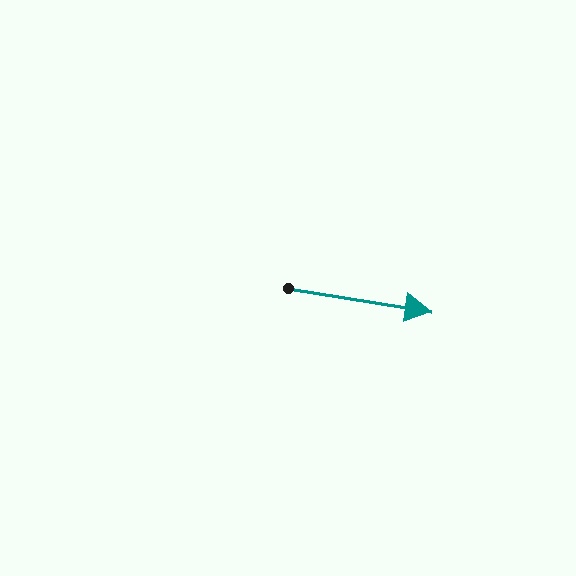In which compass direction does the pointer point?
East.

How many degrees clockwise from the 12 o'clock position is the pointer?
Approximately 99 degrees.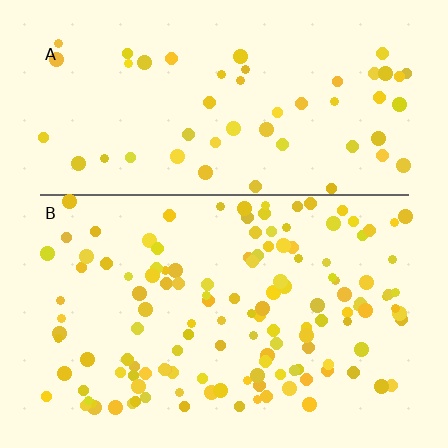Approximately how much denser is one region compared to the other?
Approximately 2.5× — region B over region A.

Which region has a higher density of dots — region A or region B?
B (the bottom).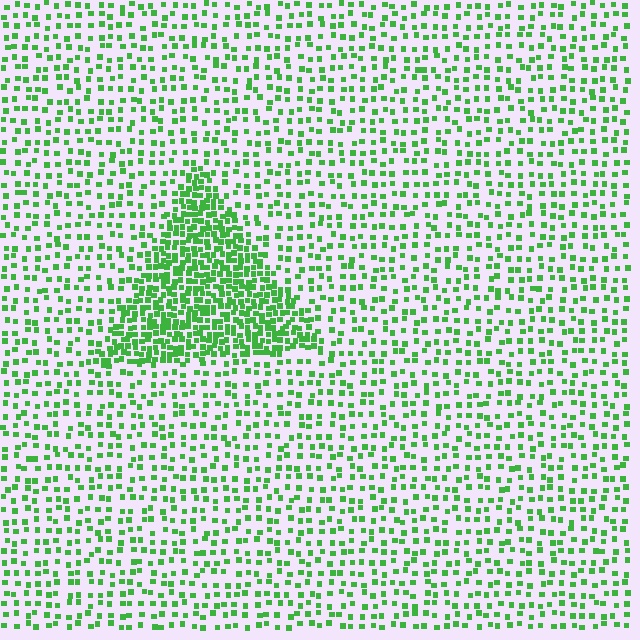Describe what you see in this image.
The image contains small green elements arranged at two different densities. A triangle-shaped region is visible where the elements are more densely packed than the surrounding area.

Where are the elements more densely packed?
The elements are more densely packed inside the triangle boundary.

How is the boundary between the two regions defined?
The boundary is defined by a change in element density (approximately 2.5x ratio). All elements are the same color, size, and shape.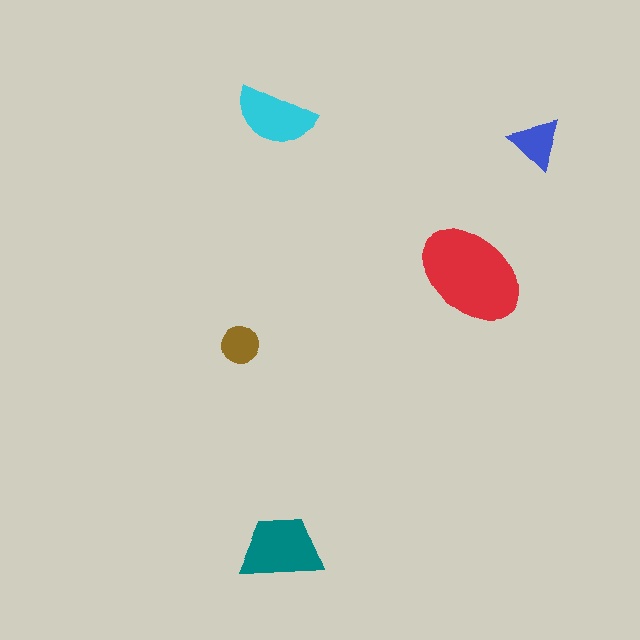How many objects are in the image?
There are 5 objects in the image.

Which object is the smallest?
The brown circle.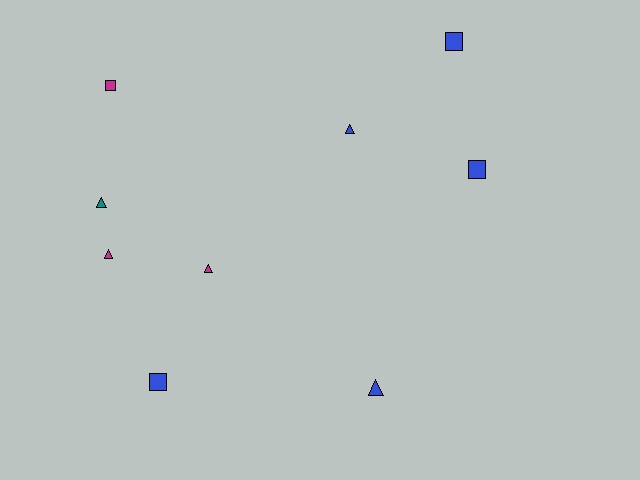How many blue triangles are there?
There are 2 blue triangles.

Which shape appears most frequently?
Triangle, with 5 objects.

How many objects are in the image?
There are 9 objects.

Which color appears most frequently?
Blue, with 5 objects.